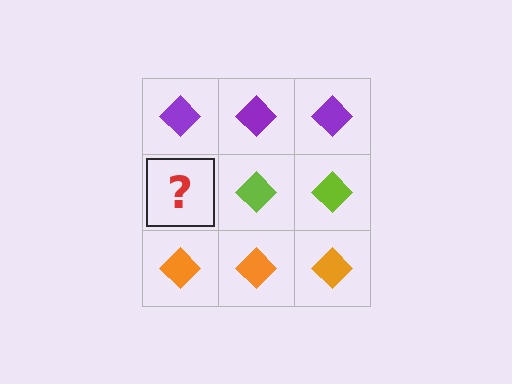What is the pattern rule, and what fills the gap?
The rule is that each row has a consistent color. The gap should be filled with a lime diamond.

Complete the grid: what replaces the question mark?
The question mark should be replaced with a lime diamond.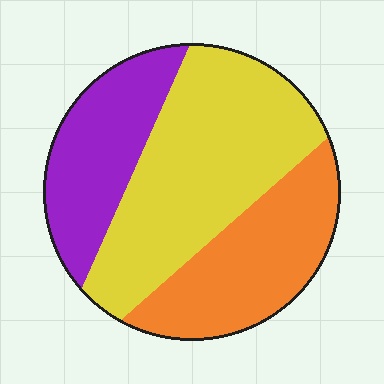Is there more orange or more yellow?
Yellow.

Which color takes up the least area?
Purple, at roughly 25%.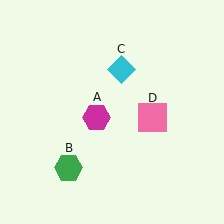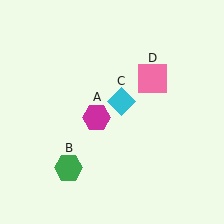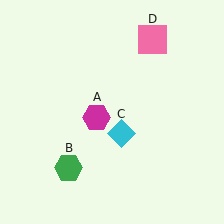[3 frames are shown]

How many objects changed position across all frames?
2 objects changed position: cyan diamond (object C), pink square (object D).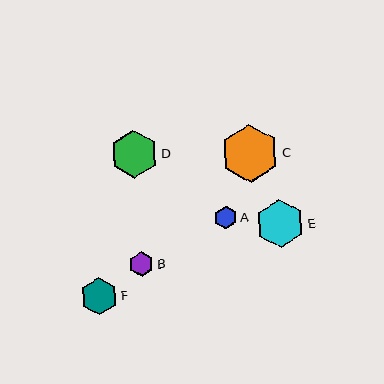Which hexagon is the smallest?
Hexagon A is the smallest with a size of approximately 23 pixels.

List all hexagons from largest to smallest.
From largest to smallest: C, E, D, F, B, A.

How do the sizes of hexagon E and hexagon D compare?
Hexagon E and hexagon D are approximately the same size.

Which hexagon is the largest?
Hexagon C is the largest with a size of approximately 58 pixels.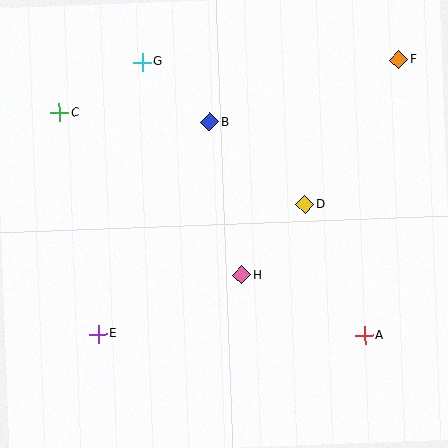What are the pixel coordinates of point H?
Point H is at (242, 275).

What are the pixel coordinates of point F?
Point F is at (399, 60).